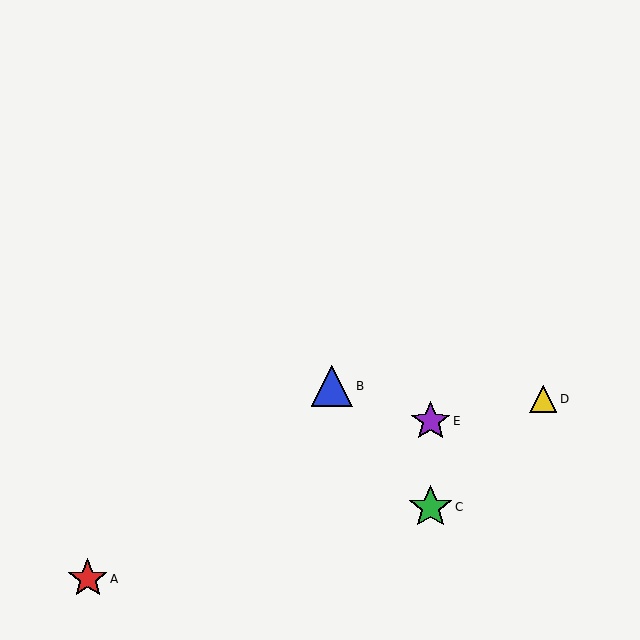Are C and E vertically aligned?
Yes, both are at x≈431.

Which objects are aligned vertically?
Objects C, E are aligned vertically.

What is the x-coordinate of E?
Object E is at x≈431.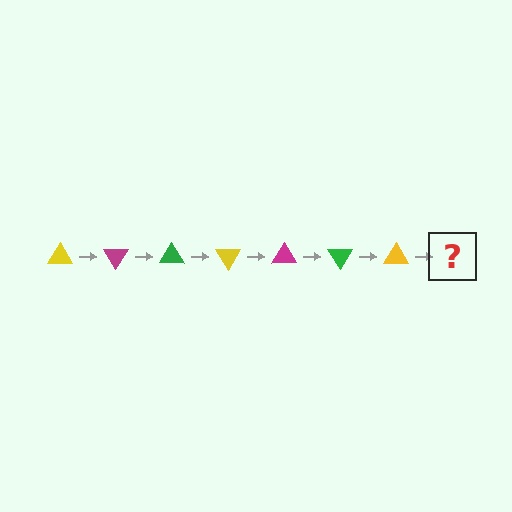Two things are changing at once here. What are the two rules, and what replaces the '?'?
The two rules are that it rotates 60 degrees each step and the color cycles through yellow, magenta, and green. The '?' should be a magenta triangle, rotated 420 degrees from the start.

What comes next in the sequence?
The next element should be a magenta triangle, rotated 420 degrees from the start.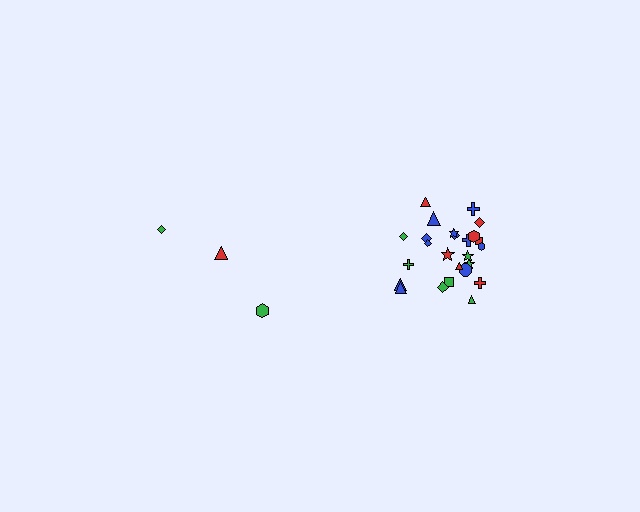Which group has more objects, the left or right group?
The right group.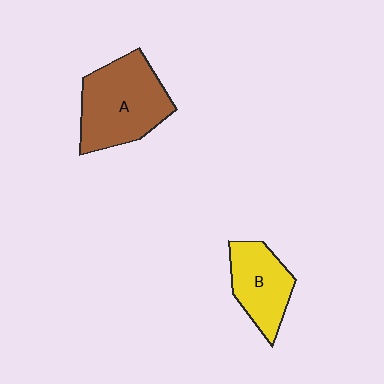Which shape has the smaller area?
Shape B (yellow).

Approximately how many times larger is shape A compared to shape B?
Approximately 1.5 times.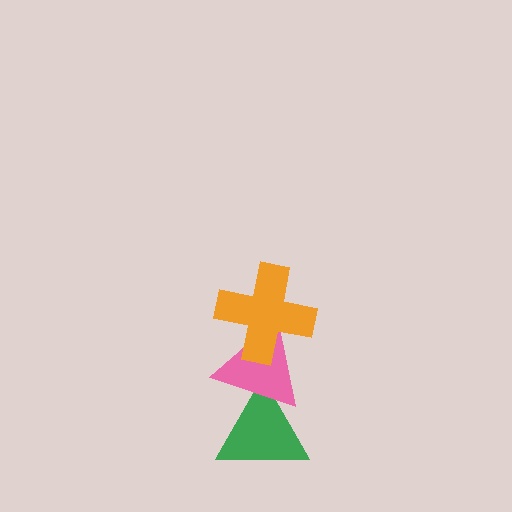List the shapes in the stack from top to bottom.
From top to bottom: the orange cross, the pink triangle, the green triangle.